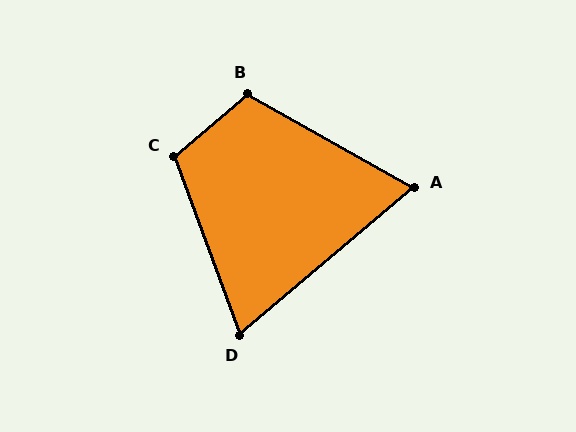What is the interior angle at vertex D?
Approximately 70 degrees (acute).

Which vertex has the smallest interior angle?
A, at approximately 70 degrees.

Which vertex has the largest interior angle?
C, at approximately 110 degrees.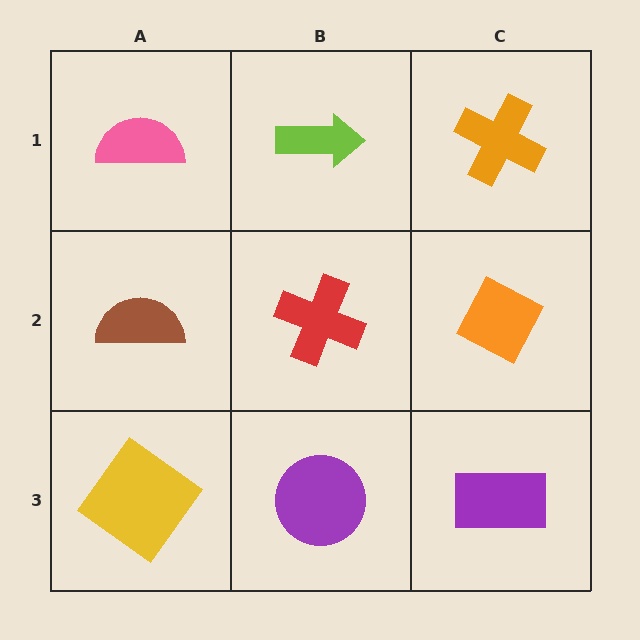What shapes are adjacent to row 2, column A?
A pink semicircle (row 1, column A), a yellow diamond (row 3, column A), a red cross (row 2, column B).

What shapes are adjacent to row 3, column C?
An orange diamond (row 2, column C), a purple circle (row 3, column B).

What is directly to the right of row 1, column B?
An orange cross.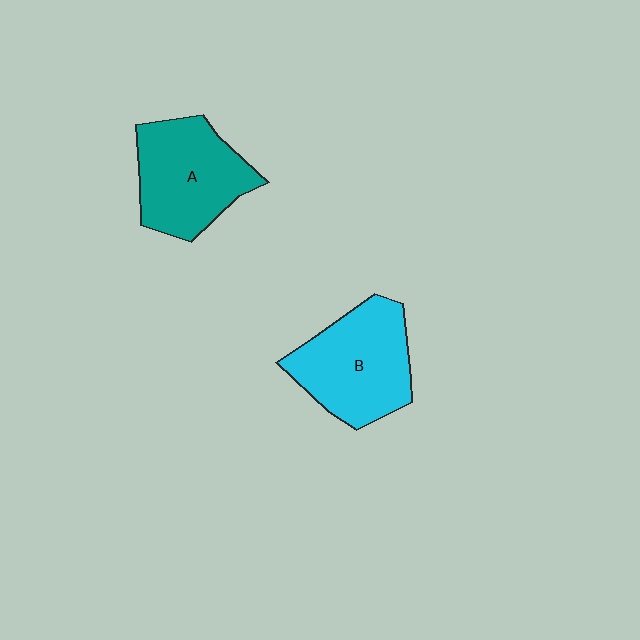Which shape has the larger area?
Shape B (cyan).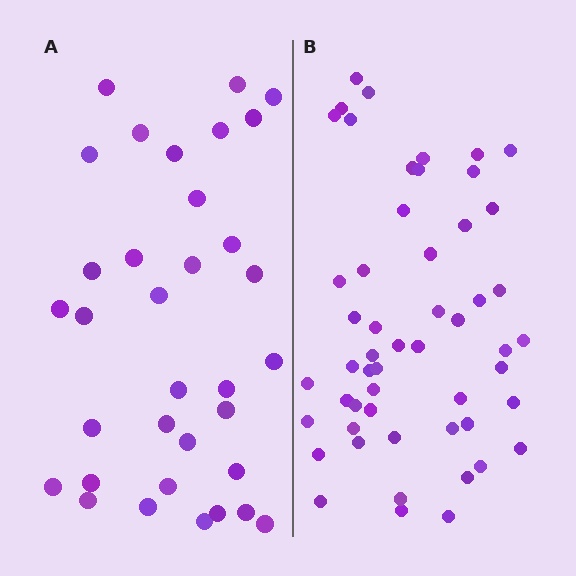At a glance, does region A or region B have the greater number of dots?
Region B (the right region) has more dots.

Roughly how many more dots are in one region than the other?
Region B has approximately 20 more dots than region A.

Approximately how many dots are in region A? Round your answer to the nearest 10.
About 30 dots. (The exact count is 34, which rounds to 30.)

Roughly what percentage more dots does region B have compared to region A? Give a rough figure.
About 55% more.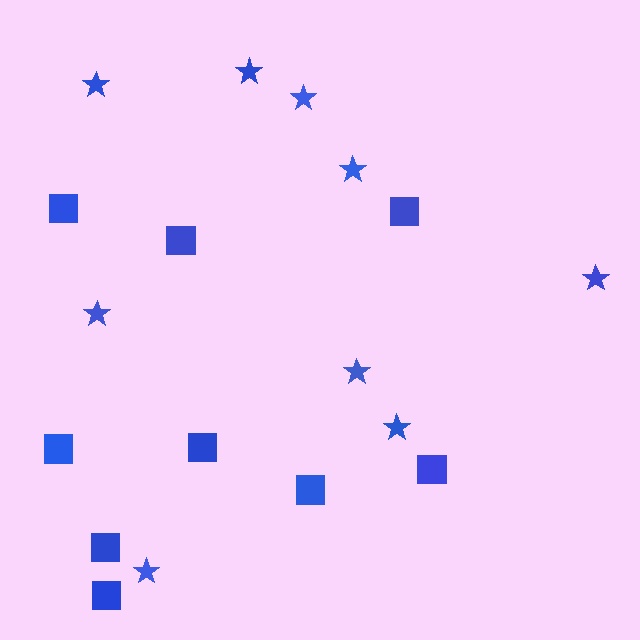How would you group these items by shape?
There are 2 groups: one group of stars (9) and one group of squares (9).